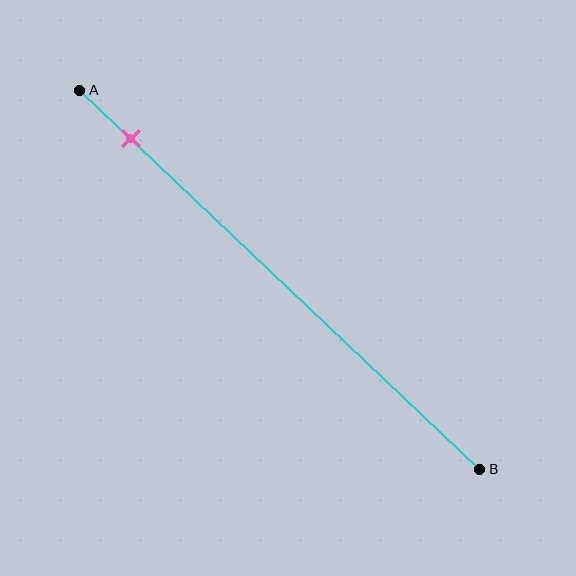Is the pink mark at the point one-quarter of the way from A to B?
No, the mark is at about 15% from A, not at the 25% one-quarter point.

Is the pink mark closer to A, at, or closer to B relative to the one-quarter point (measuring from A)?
The pink mark is closer to point A than the one-quarter point of segment AB.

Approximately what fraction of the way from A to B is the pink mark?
The pink mark is approximately 15% of the way from A to B.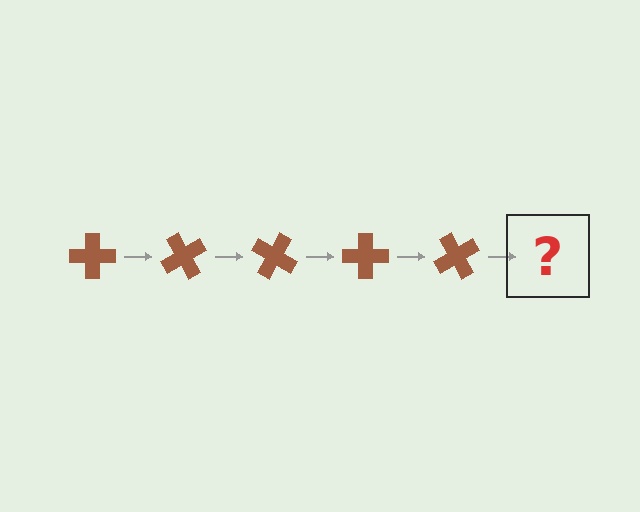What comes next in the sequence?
The next element should be a brown cross rotated 300 degrees.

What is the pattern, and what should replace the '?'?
The pattern is that the cross rotates 60 degrees each step. The '?' should be a brown cross rotated 300 degrees.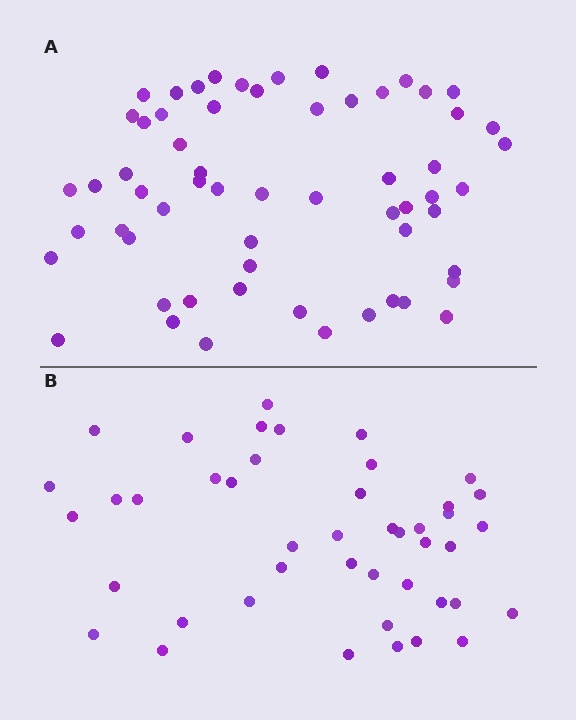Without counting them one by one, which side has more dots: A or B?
Region A (the top region) has more dots.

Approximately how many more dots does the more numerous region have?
Region A has approximately 15 more dots than region B.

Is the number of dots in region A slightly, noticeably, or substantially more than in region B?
Region A has noticeably more, but not dramatically so. The ratio is roughly 1.4 to 1.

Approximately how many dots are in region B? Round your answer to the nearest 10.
About 40 dots. (The exact count is 44, which rounds to 40.)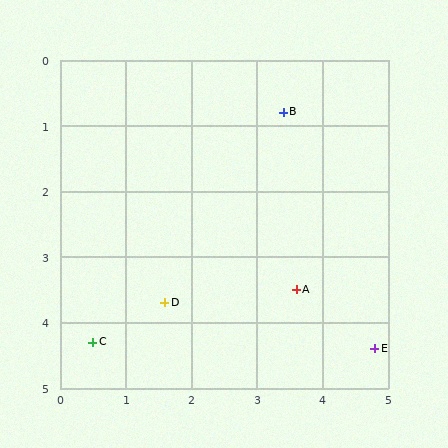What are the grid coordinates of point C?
Point C is at approximately (0.5, 4.3).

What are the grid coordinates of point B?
Point B is at approximately (3.4, 0.8).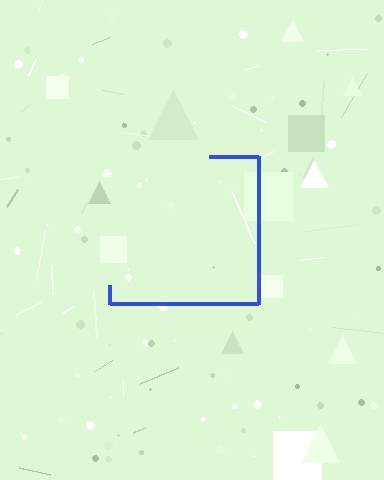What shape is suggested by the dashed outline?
The dashed outline suggests a square.